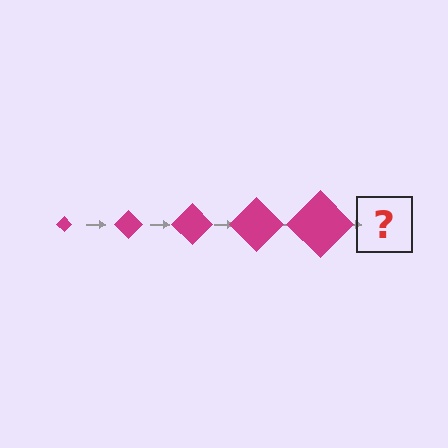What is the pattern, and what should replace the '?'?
The pattern is that the diamond gets progressively larger each step. The '?' should be a magenta diamond, larger than the previous one.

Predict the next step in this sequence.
The next step is a magenta diamond, larger than the previous one.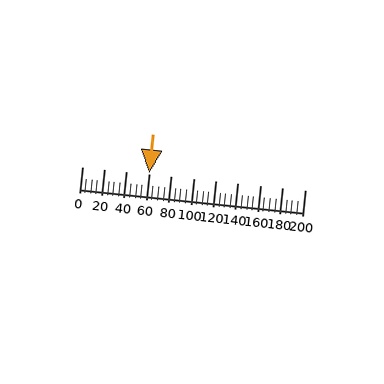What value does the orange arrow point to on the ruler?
The orange arrow points to approximately 60.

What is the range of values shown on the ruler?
The ruler shows values from 0 to 200.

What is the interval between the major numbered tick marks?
The major tick marks are spaced 20 units apart.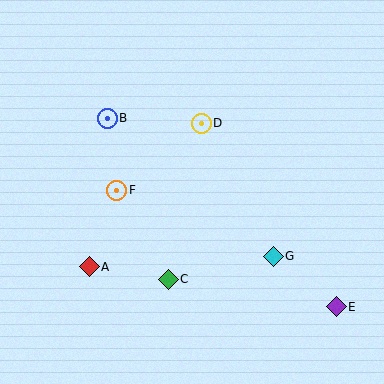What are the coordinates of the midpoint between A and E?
The midpoint between A and E is at (213, 287).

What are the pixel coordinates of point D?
Point D is at (201, 123).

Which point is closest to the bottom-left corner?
Point A is closest to the bottom-left corner.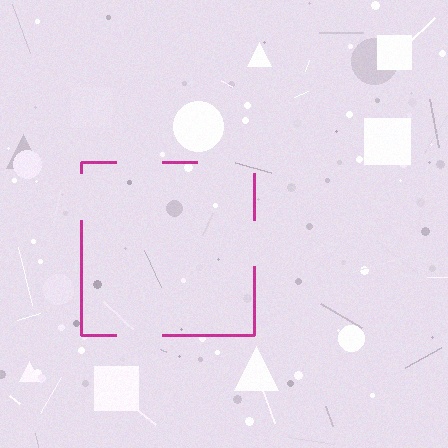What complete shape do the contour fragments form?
The contour fragments form a square.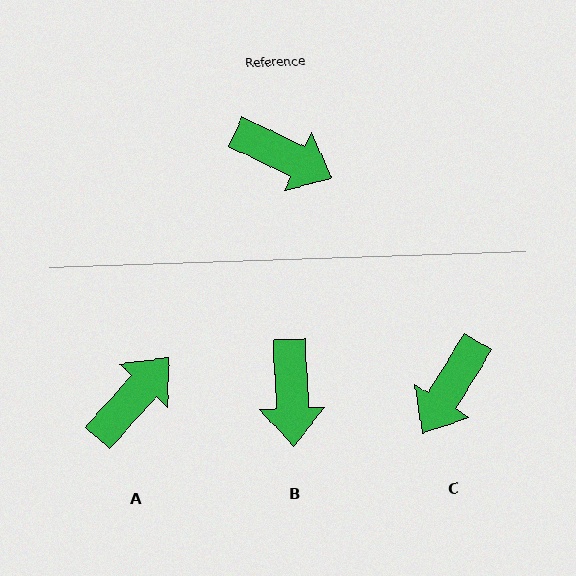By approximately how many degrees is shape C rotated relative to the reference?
Approximately 96 degrees clockwise.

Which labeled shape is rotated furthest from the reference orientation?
C, about 96 degrees away.